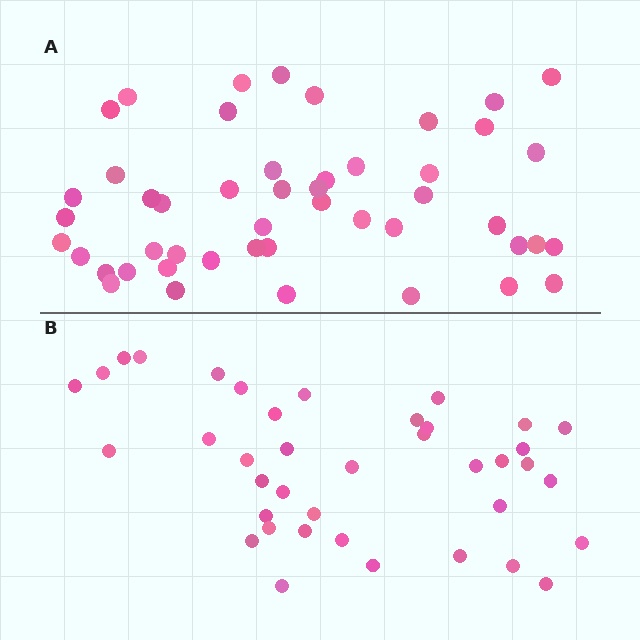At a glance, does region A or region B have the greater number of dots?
Region A (the top region) has more dots.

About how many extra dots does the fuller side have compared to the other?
Region A has roughly 8 or so more dots than region B.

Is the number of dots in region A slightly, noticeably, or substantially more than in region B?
Region A has only slightly more — the two regions are fairly close. The ratio is roughly 1.2 to 1.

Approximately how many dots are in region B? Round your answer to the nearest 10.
About 40 dots. (The exact count is 39, which rounds to 40.)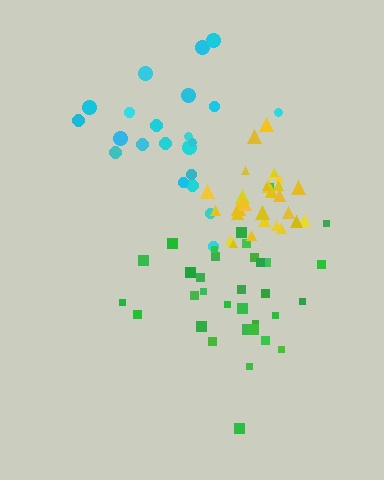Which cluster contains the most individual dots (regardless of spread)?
Green (33).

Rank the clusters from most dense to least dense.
yellow, green, cyan.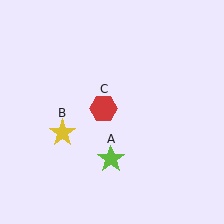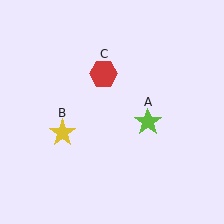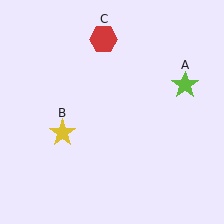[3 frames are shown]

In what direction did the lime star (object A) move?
The lime star (object A) moved up and to the right.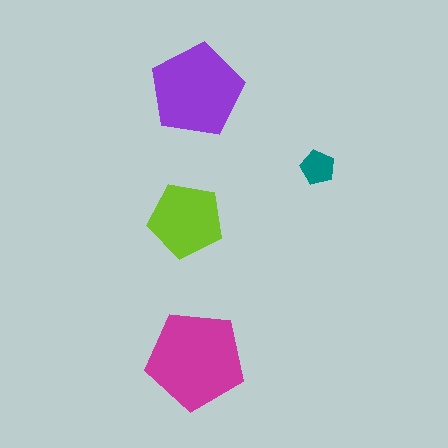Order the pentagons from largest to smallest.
the magenta one, the purple one, the lime one, the teal one.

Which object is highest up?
The purple pentagon is topmost.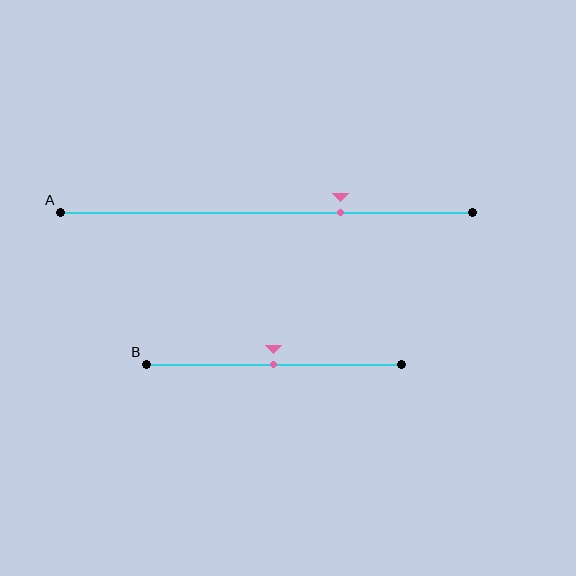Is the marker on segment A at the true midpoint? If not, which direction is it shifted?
No, the marker on segment A is shifted to the right by about 18% of the segment length.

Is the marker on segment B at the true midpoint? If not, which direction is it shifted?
Yes, the marker on segment B is at the true midpoint.